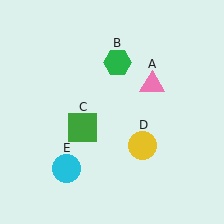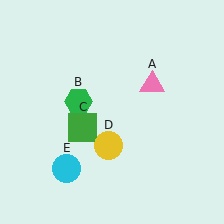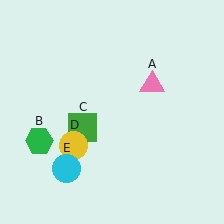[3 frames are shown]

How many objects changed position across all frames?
2 objects changed position: green hexagon (object B), yellow circle (object D).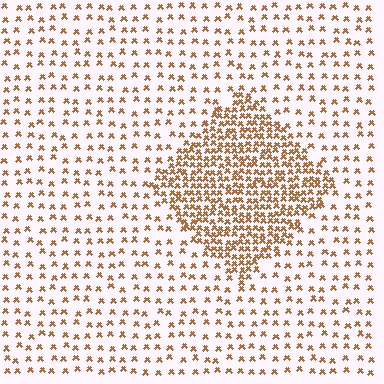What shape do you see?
I see a diamond.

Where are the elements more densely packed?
The elements are more densely packed inside the diamond boundary.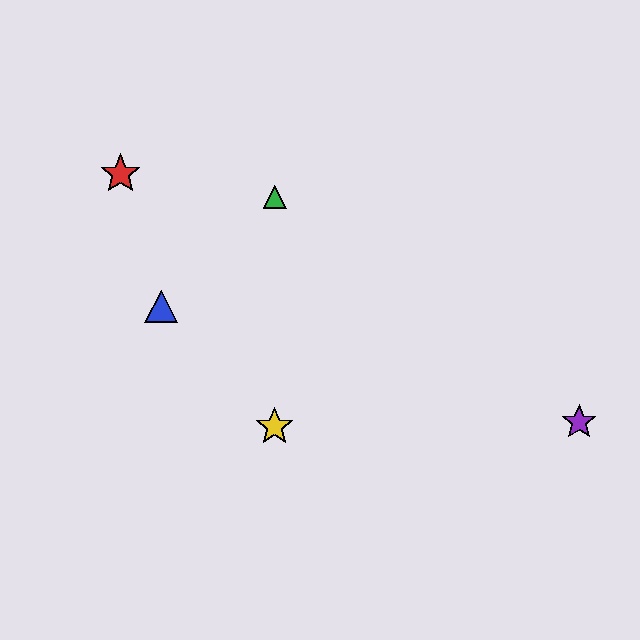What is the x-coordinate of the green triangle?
The green triangle is at x≈275.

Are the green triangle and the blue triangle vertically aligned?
No, the green triangle is at x≈275 and the blue triangle is at x≈161.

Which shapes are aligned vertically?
The green triangle, the yellow star are aligned vertically.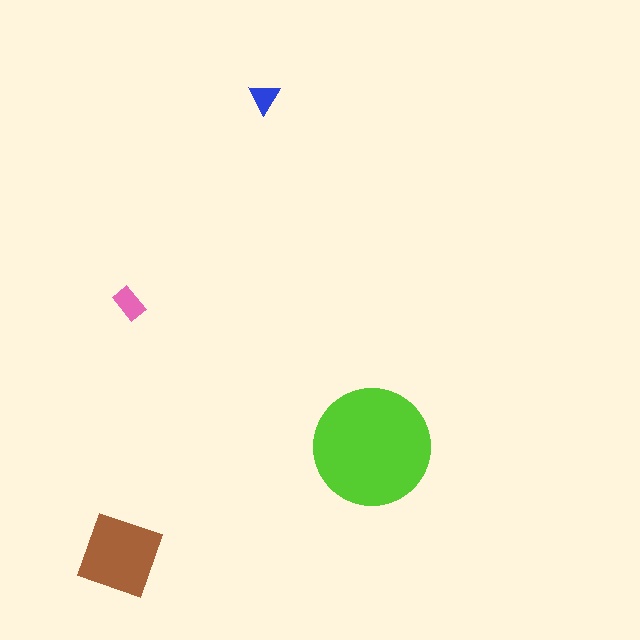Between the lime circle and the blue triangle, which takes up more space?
The lime circle.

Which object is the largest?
The lime circle.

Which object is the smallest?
The blue triangle.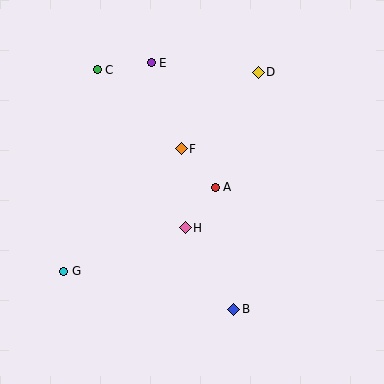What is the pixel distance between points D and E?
The distance between D and E is 107 pixels.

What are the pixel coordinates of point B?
Point B is at (234, 309).